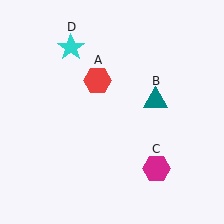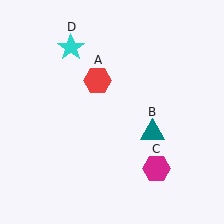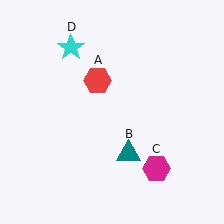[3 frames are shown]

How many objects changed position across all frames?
1 object changed position: teal triangle (object B).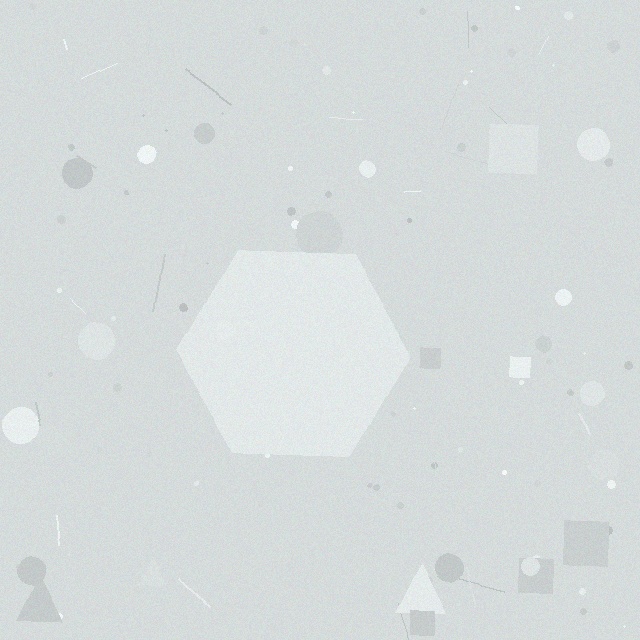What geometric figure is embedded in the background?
A hexagon is embedded in the background.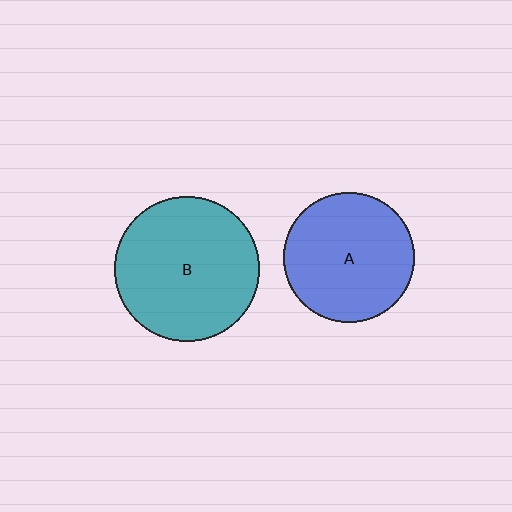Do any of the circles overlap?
No, none of the circles overlap.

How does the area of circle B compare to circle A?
Approximately 1.2 times.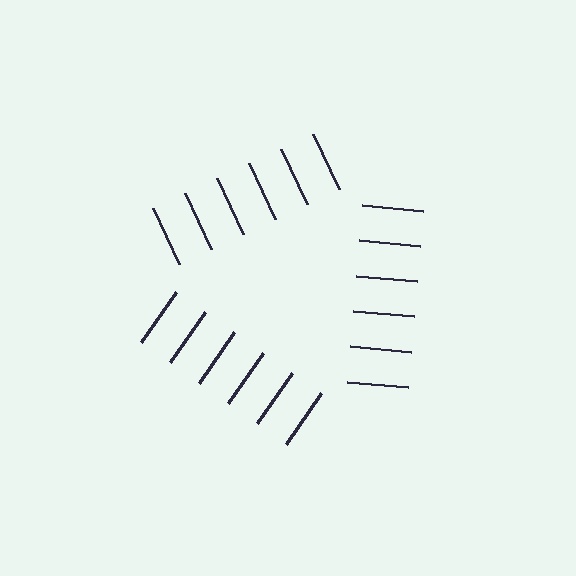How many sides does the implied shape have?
3 sides — the line-ends trace a triangle.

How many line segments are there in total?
18 — 6 along each of the 3 edges.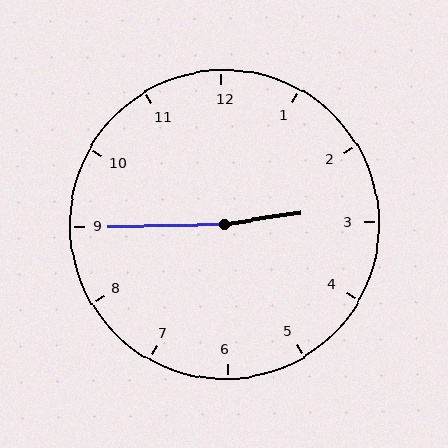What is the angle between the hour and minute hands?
Approximately 172 degrees.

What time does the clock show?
2:45.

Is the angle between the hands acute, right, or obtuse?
It is obtuse.